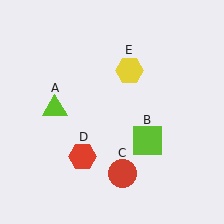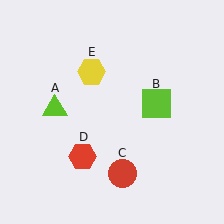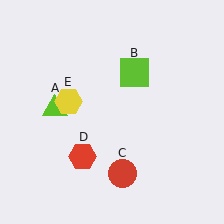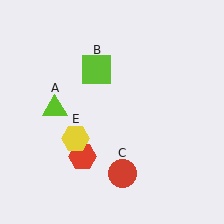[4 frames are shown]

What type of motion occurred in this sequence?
The lime square (object B), yellow hexagon (object E) rotated counterclockwise around the center of the scene.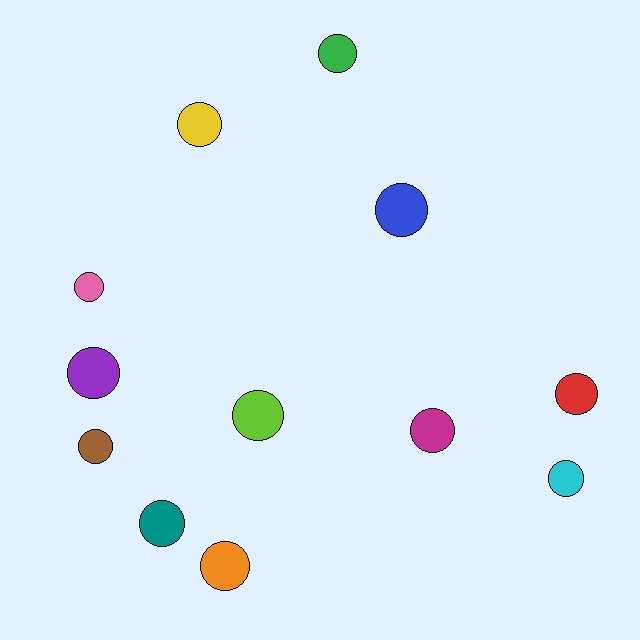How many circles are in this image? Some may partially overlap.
There are 12 circles.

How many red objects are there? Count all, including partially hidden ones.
There is 1 red object.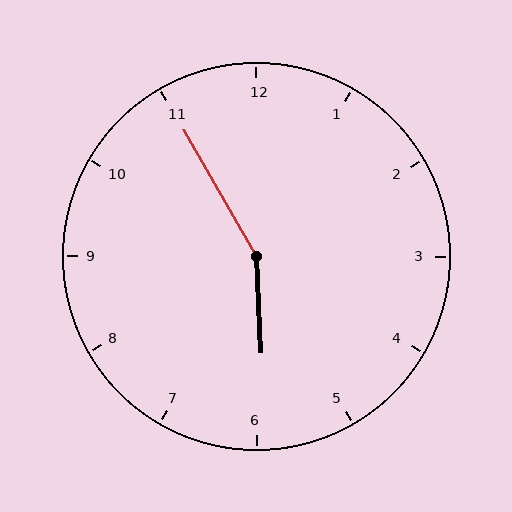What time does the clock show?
5:55.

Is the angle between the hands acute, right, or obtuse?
It is obtuse.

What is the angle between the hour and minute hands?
Approximately 152 degrees.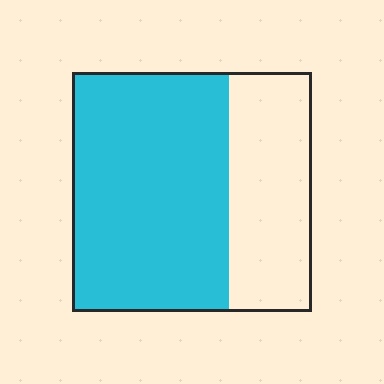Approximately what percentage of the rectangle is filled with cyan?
Approximately 65%.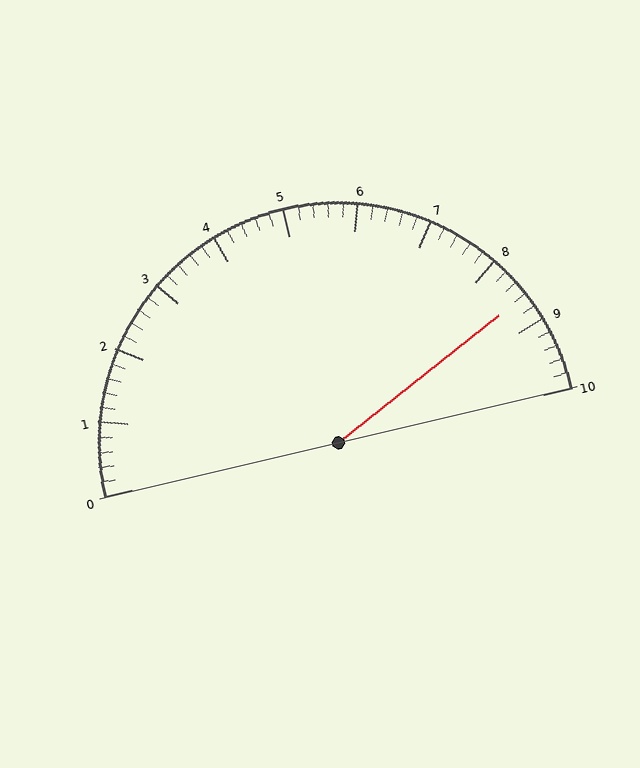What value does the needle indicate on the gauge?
The needle indicates approximately 8.6.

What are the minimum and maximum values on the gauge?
The gauge ranges from 0 to 10.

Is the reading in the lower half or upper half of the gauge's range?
The reading is in the upper half of the range (0 to 10).